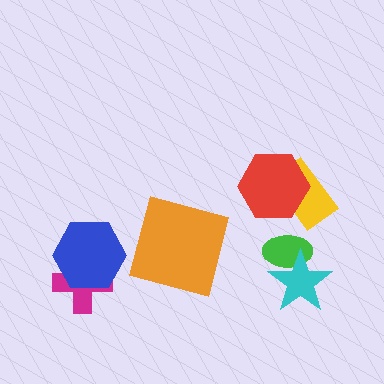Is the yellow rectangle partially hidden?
Yes, it is partially covered by another shape.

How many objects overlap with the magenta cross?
1 object overlaps with the magenta cross.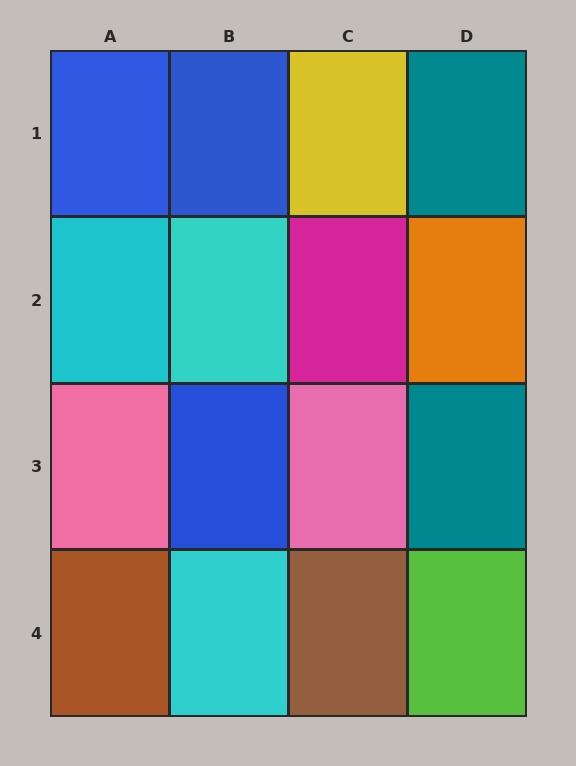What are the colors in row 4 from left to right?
Brown, cyan, brown, lime.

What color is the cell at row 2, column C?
Magenta.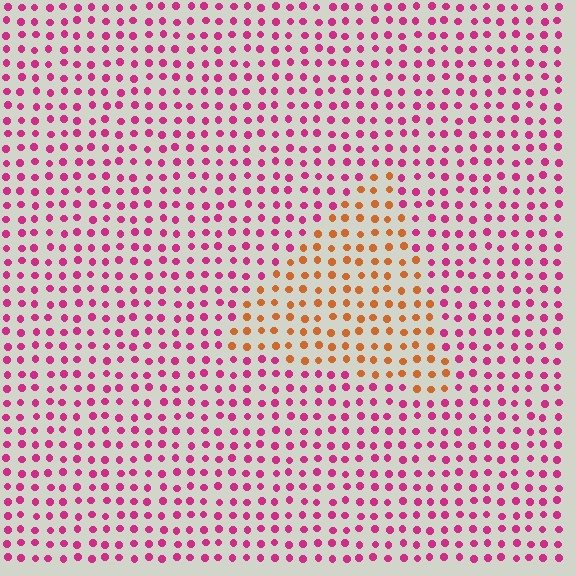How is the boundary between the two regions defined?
The boundary is defined purely by a slight shift in hue (about 57 degrees). Spacing, size, and orientation are identical on both sides.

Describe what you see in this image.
The image is filled with small magenta elements in a uniform arrangement. A triangle-shaped region is visible where the elements are tinted to a slightly different hue, forming a subtle color boundary.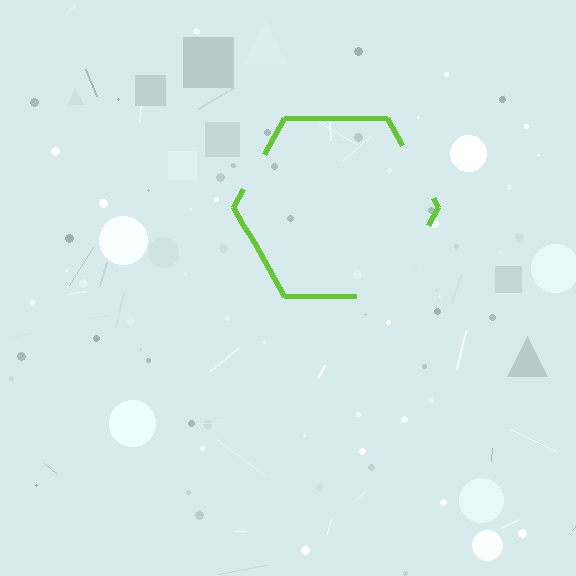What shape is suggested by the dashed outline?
The dashed outline suggests a hexagon.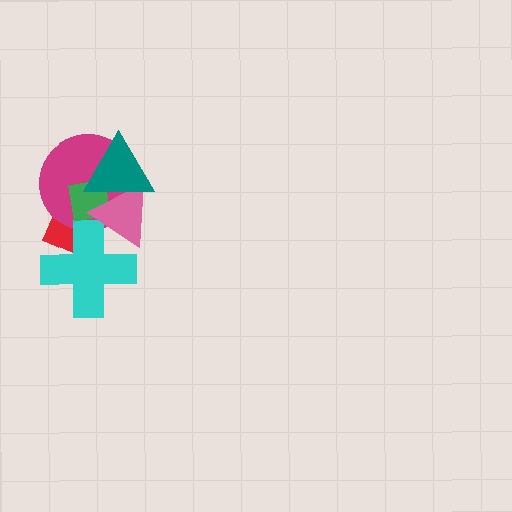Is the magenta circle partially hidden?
Yes, it is partially covered by another shape.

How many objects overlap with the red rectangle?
4 objects overlap with the red rectangle.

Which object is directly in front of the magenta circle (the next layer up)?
The cyan cross is directly in front of the magenta circle.